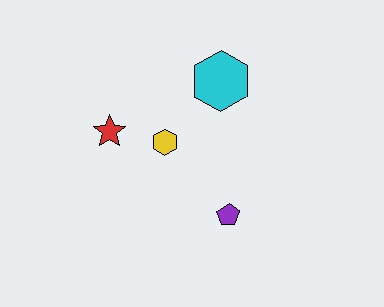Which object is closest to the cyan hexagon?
The yellow hexagon is closest to the cyan hexagon.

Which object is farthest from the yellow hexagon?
The purple pentagon is farthest from the yellow hexagon.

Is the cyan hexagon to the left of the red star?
No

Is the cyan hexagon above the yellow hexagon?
Yes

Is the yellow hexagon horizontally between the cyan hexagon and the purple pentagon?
No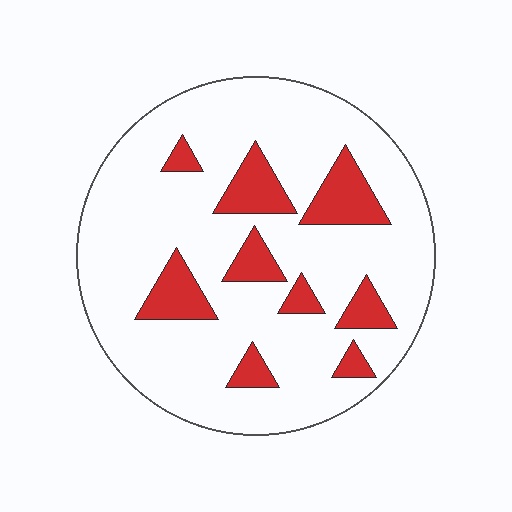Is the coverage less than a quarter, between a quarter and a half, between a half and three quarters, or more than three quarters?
Less than a quarter.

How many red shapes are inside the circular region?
9.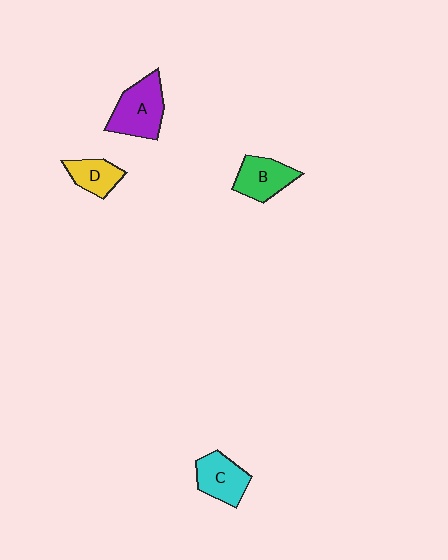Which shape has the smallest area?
Shape D (yellow).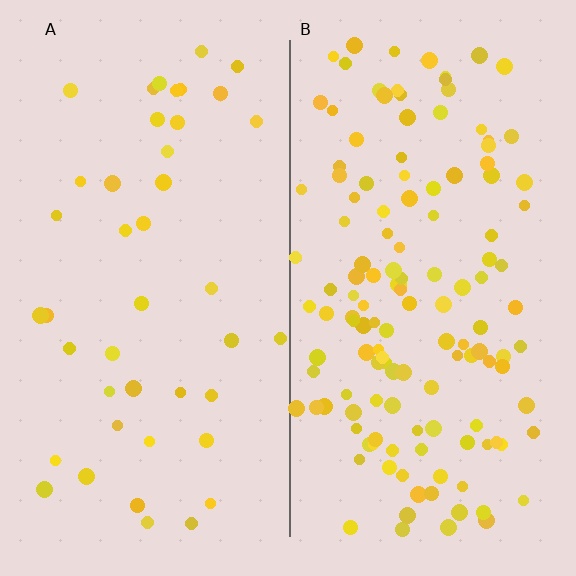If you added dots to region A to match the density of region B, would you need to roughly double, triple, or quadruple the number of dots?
Approximately triple.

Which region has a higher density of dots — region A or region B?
B (the right).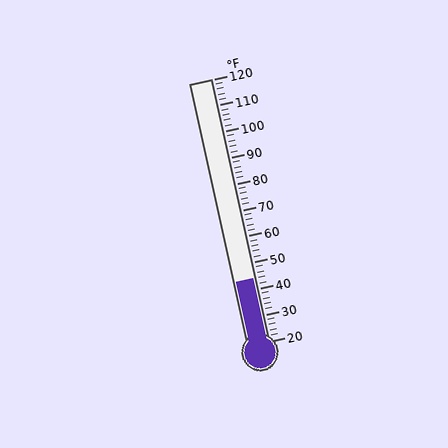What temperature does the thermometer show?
The thermometer shows approximately 44°F.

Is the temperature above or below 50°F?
The temperature is below 50°F.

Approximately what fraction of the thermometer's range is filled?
The thermometer is filled to approximately 25% of its range.